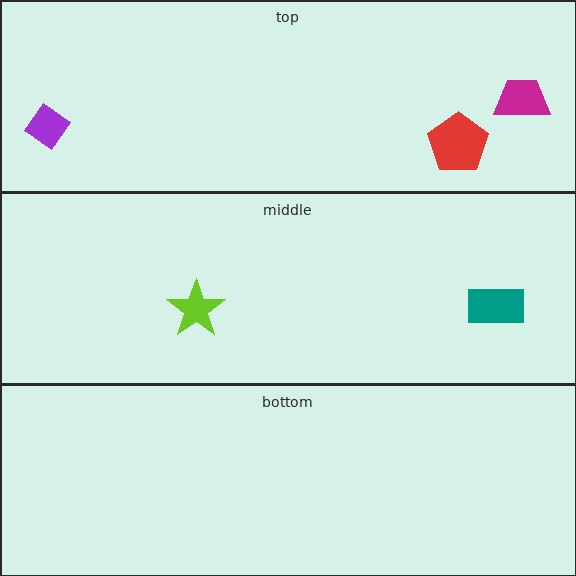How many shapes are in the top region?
3.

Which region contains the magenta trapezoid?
The top region.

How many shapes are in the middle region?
2.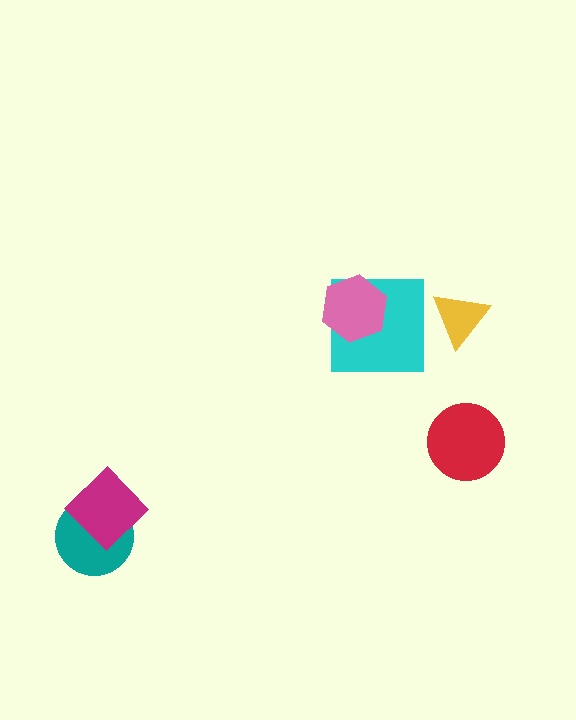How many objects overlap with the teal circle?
1 object overlaps with the teal circle.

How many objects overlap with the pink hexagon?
1 object overlaps with the pink hexagon.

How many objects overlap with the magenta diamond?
1 object overlaps with the magenta diamond.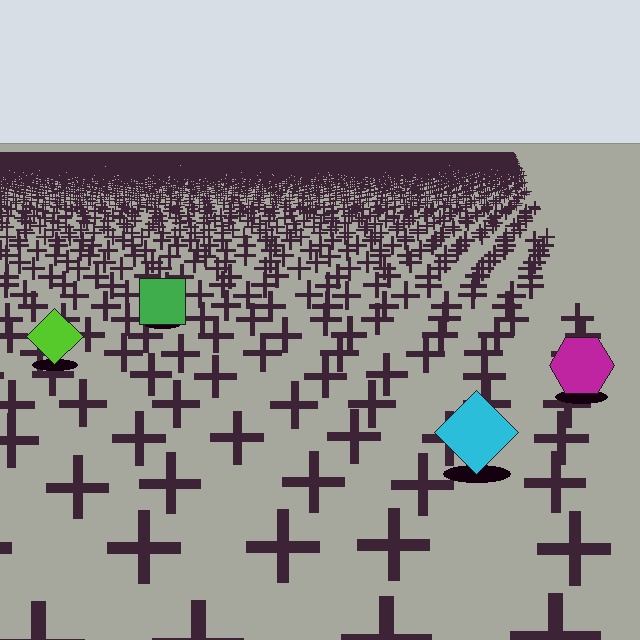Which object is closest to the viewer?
The cyan diamond is closest. The texture marks near it are larger and more spread out.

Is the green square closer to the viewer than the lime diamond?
No. The lime diamond is closer — you can tell from the texture gradient: the ground texture is coarser near it.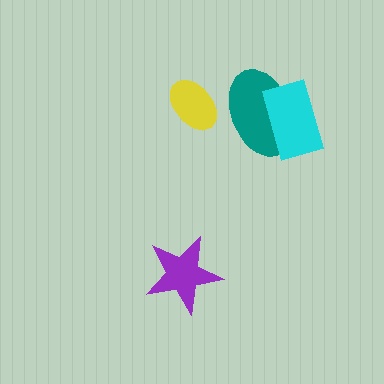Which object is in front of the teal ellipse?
The cyan rectangle is in front of the teal ellipse.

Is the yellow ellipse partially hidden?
No, no other shape covers it.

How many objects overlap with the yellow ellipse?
0 objects overlap with the yellow ellipse.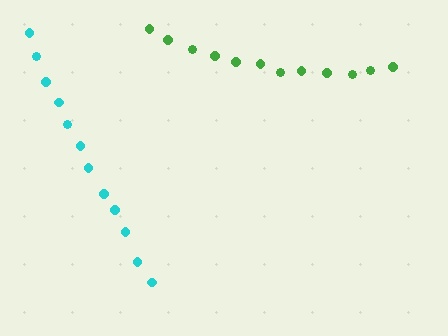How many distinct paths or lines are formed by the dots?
There are 2 distinct paths.